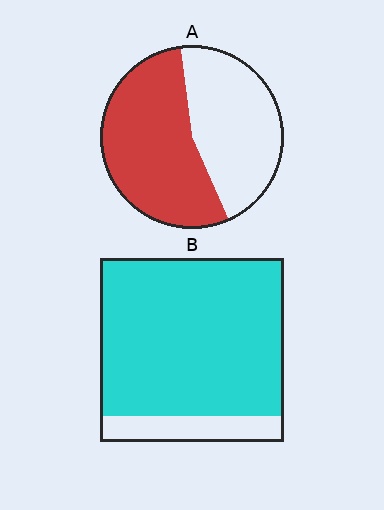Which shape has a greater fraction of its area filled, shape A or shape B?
Shape B.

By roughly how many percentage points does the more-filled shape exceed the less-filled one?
By roughly 30 percentage points (B over A).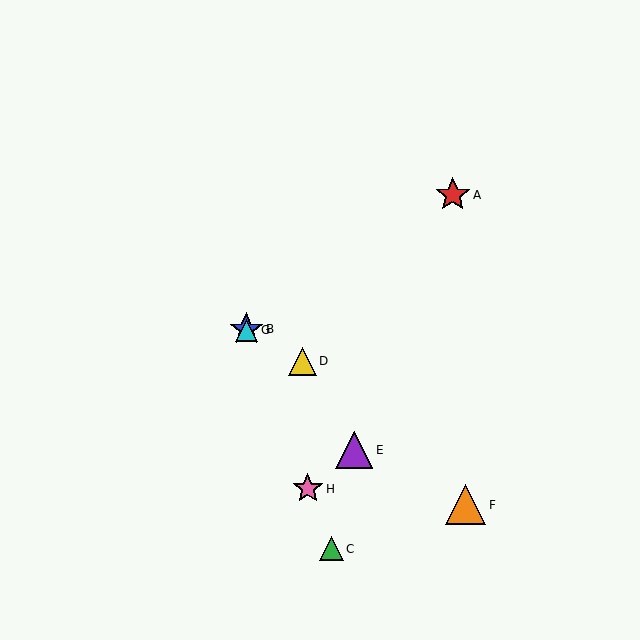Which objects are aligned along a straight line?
Objects B, C, G, H are aligned along a straight line.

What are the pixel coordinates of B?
Object B is at (246, 329).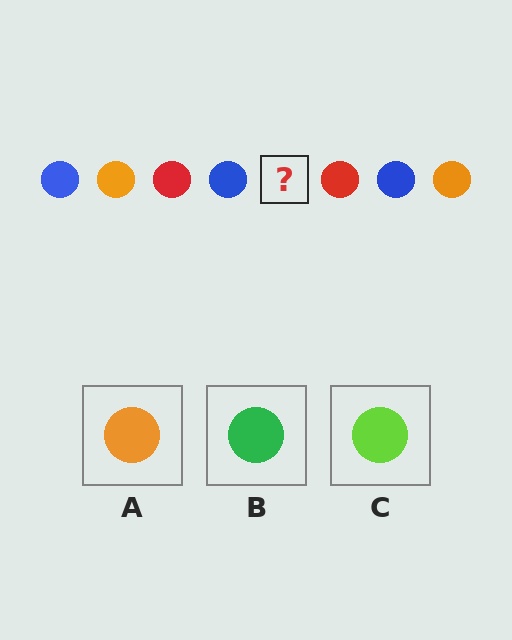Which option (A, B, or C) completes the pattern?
A.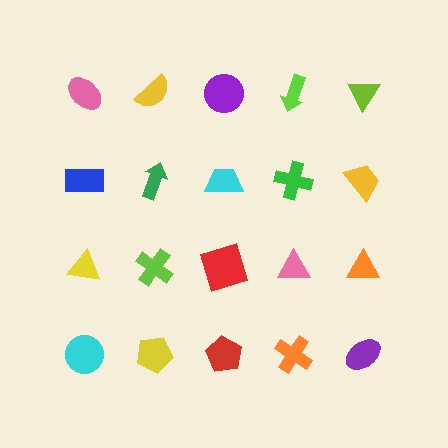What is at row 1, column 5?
A lime triangle.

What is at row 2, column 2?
A green arrow.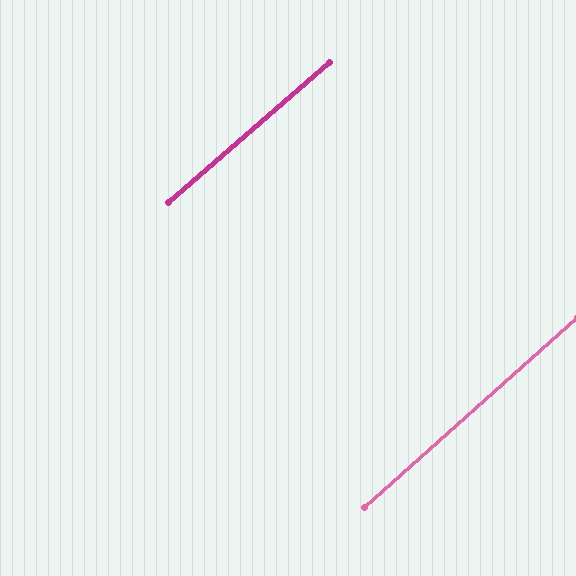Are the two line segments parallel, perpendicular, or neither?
Parallel — their directions differ by only 1.1°.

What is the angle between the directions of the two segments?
Approximately 1 degree.